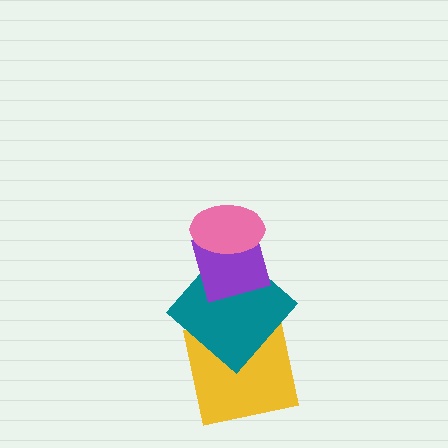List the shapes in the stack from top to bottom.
From top to bottom: the pink ellipse, the purple square, the teal diamond, the yellow square.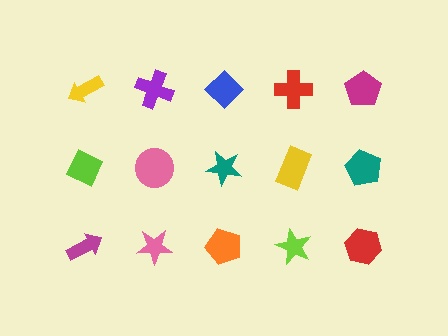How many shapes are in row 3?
5 shapes.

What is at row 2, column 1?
A lime diamond.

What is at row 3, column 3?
An orange pentagon.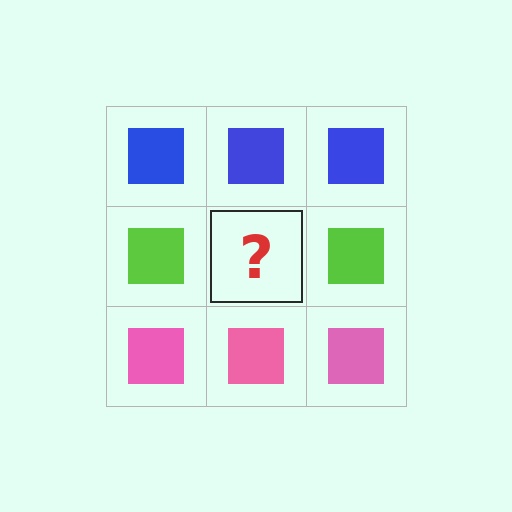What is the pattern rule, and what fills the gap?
The rule is that each row has a consistent color. The gap should be filled with a lime square.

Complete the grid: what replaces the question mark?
The question mark should be replaced with a lime square.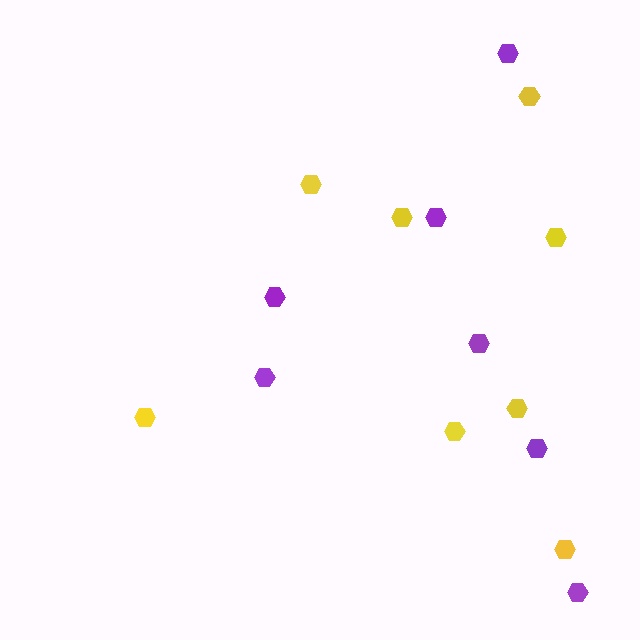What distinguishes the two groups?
There are 2 groups: one group of yellow hexagons (8) and one group of purple hexagons (7).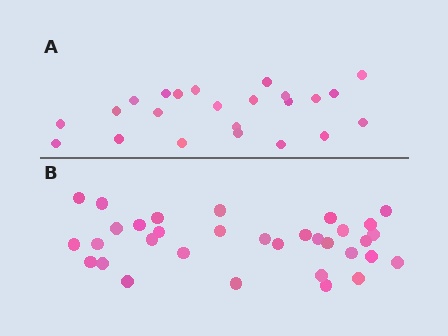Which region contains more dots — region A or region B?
Region B (the bottom region) has more dots.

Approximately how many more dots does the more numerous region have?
Region B has roughly 10 or so more dots than region A.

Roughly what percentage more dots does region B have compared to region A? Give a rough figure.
About 45% more.